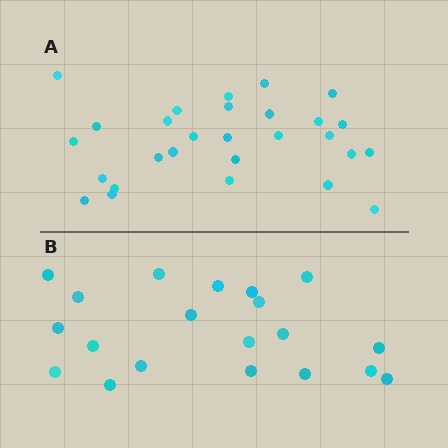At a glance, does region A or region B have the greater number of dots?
Region A (the top region) has more dots.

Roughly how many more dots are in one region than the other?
Region A has roughly 8 or so more dots than region B.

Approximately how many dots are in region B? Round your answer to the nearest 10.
About 20 dots.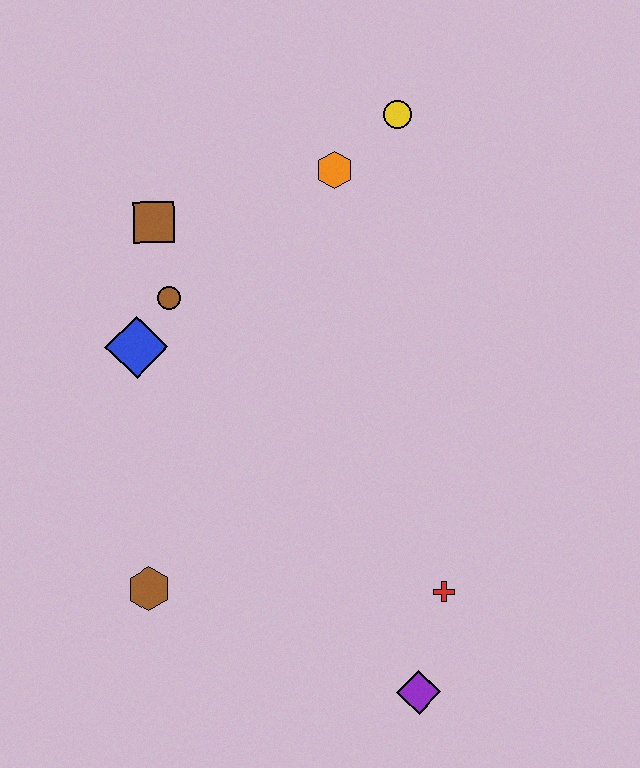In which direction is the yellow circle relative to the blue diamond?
The yellow circle is to the right of the blue diamond.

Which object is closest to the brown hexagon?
The blue diamond is closest to the brown hexagon.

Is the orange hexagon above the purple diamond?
Yes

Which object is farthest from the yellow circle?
The purple diamond is farthest from the yellow circle.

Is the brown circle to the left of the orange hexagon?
Yes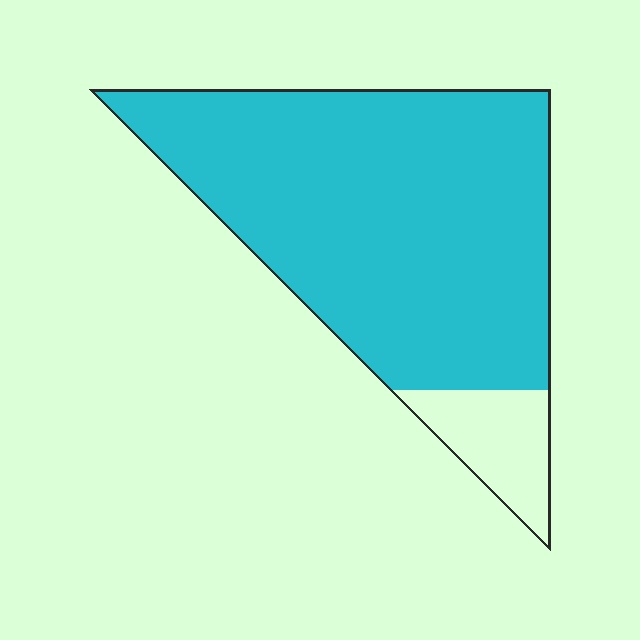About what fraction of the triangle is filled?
About seven eighths (7/8).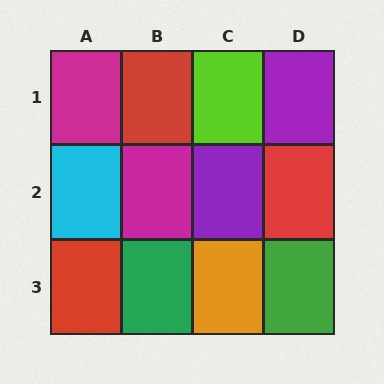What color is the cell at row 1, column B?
Red.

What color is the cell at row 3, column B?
Green.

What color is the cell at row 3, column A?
Red.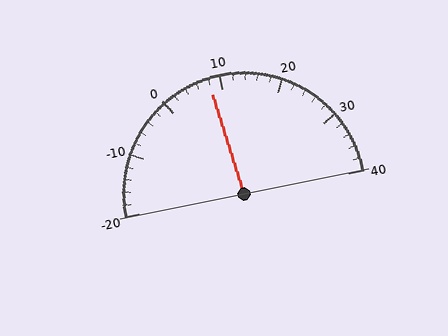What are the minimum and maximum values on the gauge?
The gauge ranges from -20 to 40.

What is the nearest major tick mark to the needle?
The nearest major tick mark is 10.